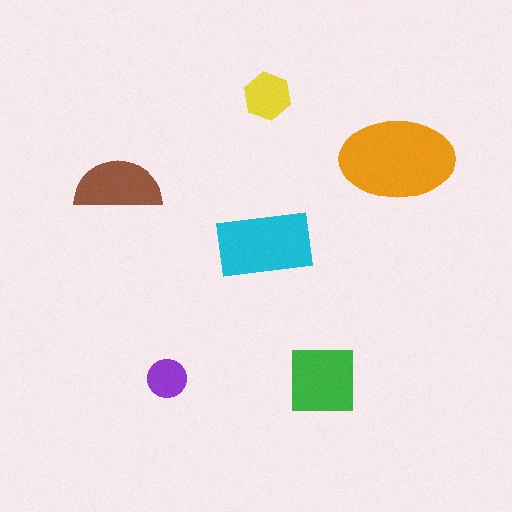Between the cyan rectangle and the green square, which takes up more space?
The cyan rectangle.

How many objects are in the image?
There are 6 objects in the image.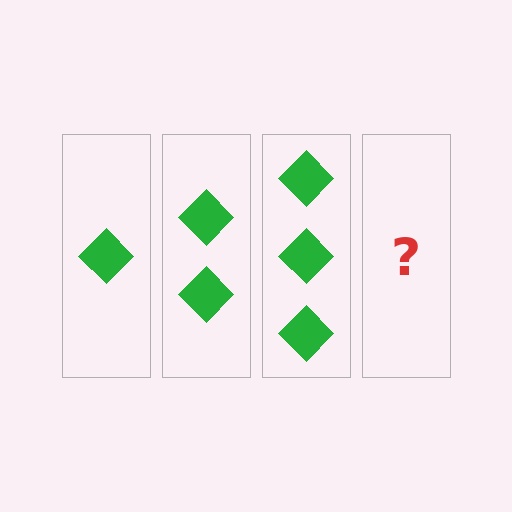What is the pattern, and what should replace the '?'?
The pattern is that each step adds one more diamond. The '?' should be 4 diamonds.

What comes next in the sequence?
The next element should be 4 diamonds.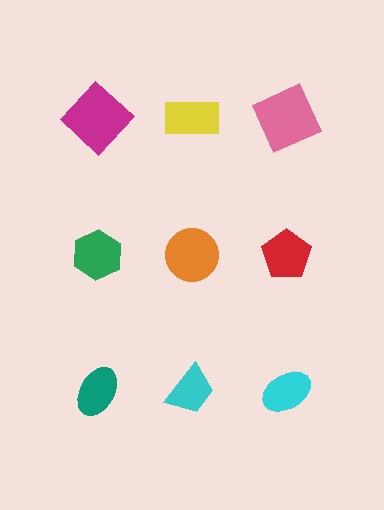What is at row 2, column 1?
A green hexagon.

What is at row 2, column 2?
An orange circle.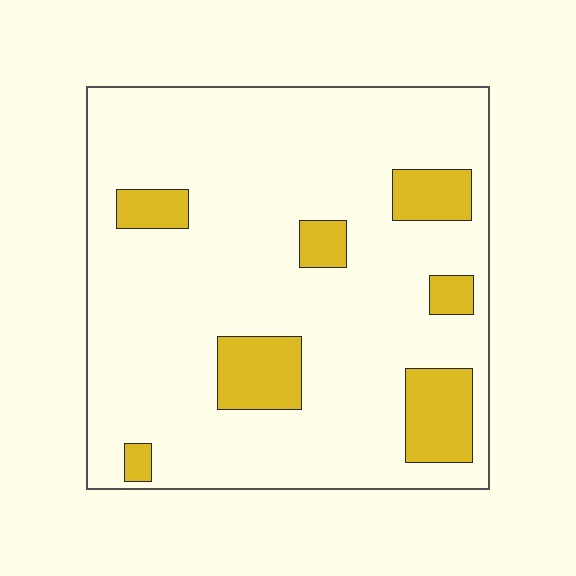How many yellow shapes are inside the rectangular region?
7.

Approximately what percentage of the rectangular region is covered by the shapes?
Approximately 15%.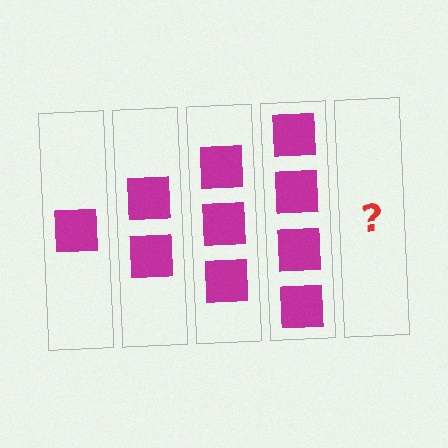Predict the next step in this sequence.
The next step is 5 squares.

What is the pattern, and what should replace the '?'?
The pattern is that each step adds one more square. The '?' should be 5 squares.